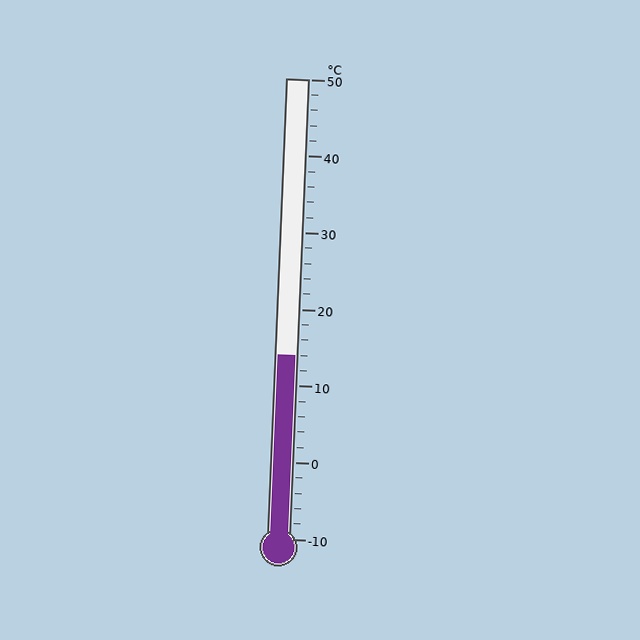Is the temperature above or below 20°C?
The temperature is below 20°C.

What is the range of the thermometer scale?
The thermometer scale ranges from -10°C to 50°C.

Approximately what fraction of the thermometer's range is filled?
The thermometer is filled to approximately 40% of its range.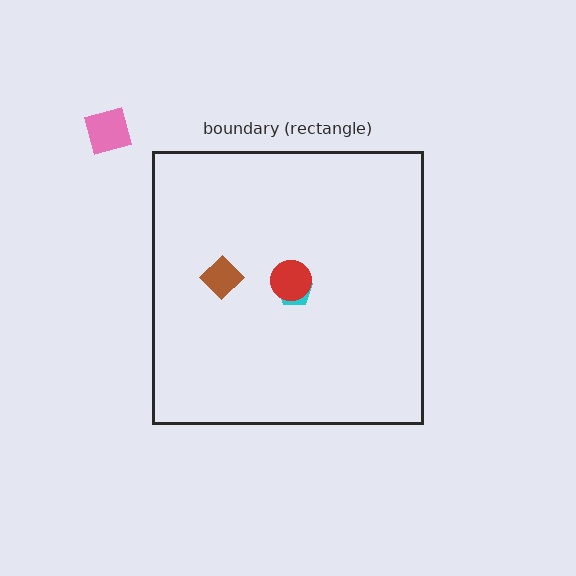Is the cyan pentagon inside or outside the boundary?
Inside.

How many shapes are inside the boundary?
3 inside, 2 outside.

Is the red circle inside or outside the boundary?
Inside.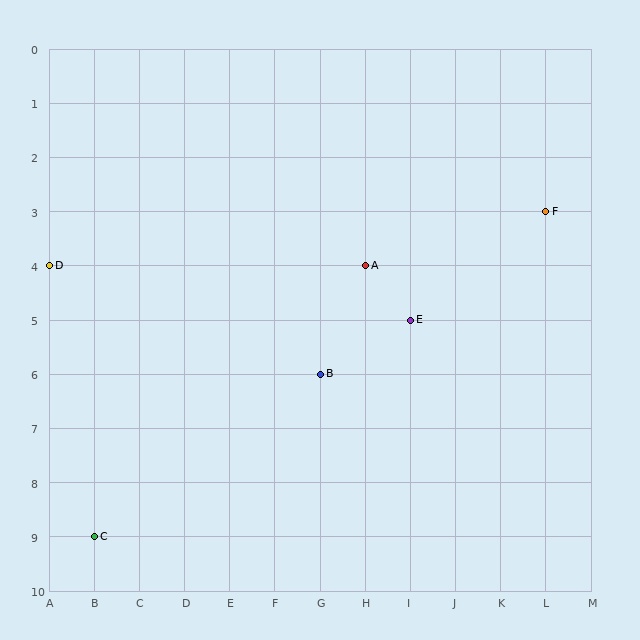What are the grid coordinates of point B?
Point B is at grid coordinates (G, 6).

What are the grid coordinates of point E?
Point E is at grid coordinates (I, 5).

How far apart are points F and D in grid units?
Points F and D are 11 columns and 1 row apart (about 11.0 grid units diagonally).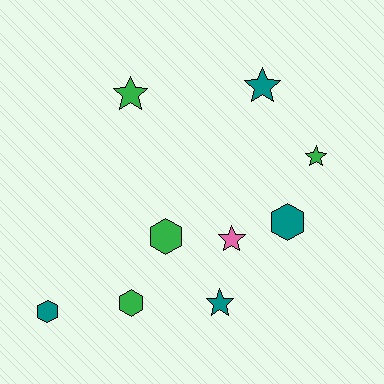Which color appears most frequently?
Teal, with 4 objects.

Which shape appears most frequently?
Star, with 5 objects.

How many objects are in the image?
There are 9 objects.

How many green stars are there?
There are 2 green stars.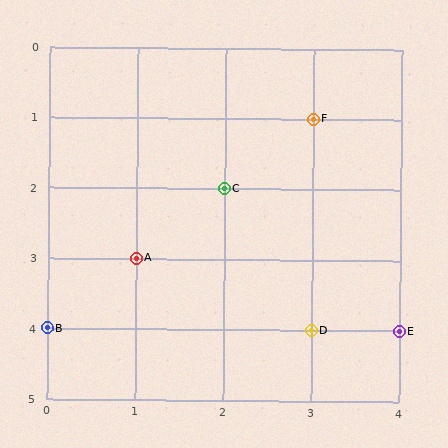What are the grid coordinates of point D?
Point D is at grid coordinates (3, 4).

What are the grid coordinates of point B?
Point B is at grid coordinates (0, 4).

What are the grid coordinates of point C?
Point C is at grid coordinates (2, 2).